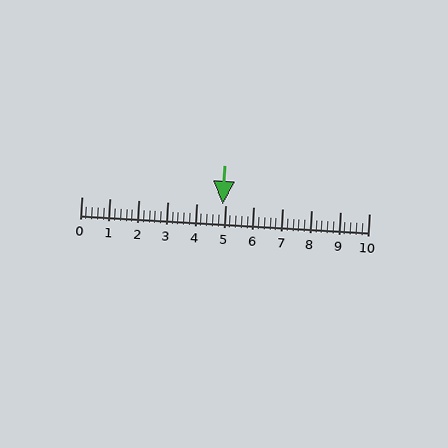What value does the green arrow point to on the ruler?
The green arrow points to approximately 4.9.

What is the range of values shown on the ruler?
The ruler shows values from 0 to 10.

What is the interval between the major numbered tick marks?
The major tick marks are spaced 1 units apart.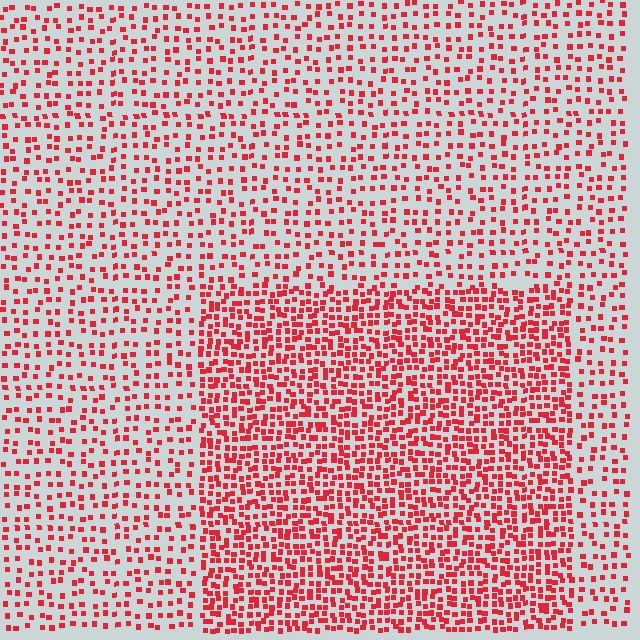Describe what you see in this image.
The image contains small red elements arranged at two different densities. A rectangle-shaped region is visible where the elements are more densely packed than the surrounding area.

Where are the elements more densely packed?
The elements are more densely packed inside the rectangle boundary.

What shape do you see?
I see a rectangle.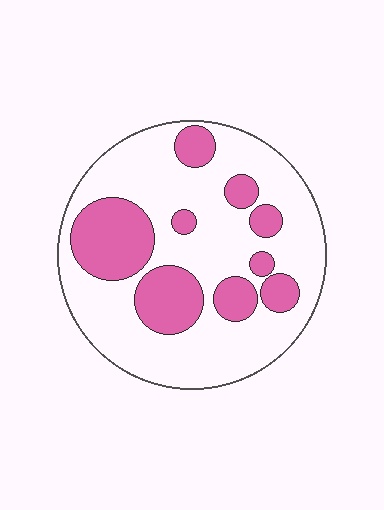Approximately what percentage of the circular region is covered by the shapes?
Approximately 30%.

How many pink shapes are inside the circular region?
9.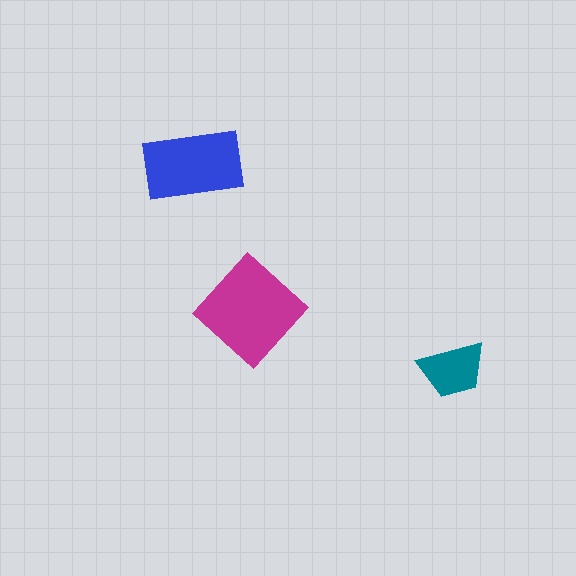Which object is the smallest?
The teal trapezoid.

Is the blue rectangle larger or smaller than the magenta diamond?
Smaller.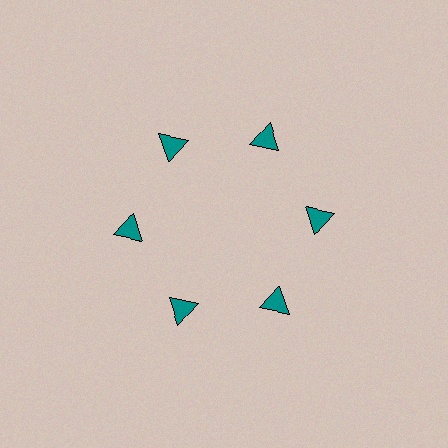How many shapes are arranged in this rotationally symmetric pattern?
There are 6 shapes, arranged in 6 groups of 1.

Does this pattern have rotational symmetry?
Yes, this pattern has 6-fold rotational symmetry. It looks the same after rotating 60 degrees around the center.